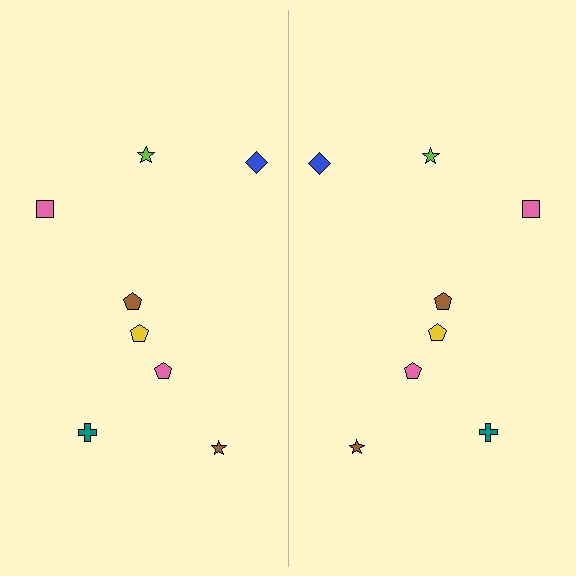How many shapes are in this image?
There are 16 shapes in this image.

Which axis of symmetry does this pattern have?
The pattern has a vertical axis of symmetry running through the center of the image.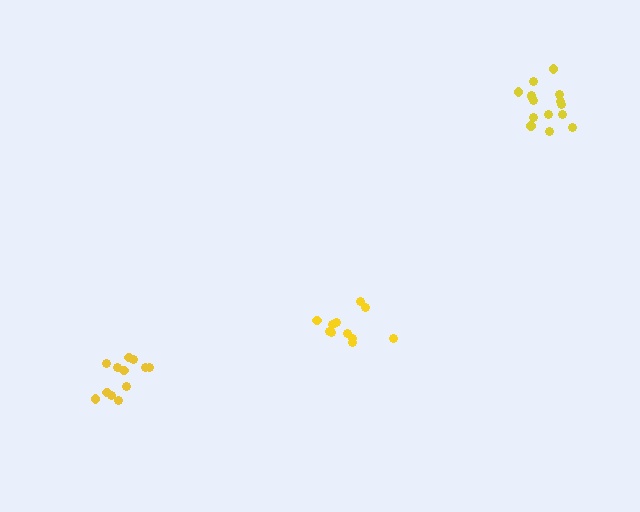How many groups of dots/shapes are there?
There are 3 groups.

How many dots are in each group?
Group 1: 12 dots, Group 2: 11 dots, Group 3: 15 dots (38 total).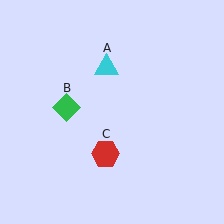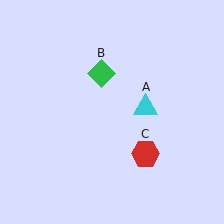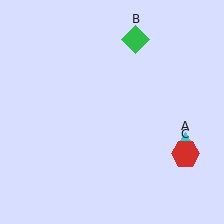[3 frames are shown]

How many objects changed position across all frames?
3 objects changed position: cyan triangle (object A), green diamond (object B), red hexagon (object C).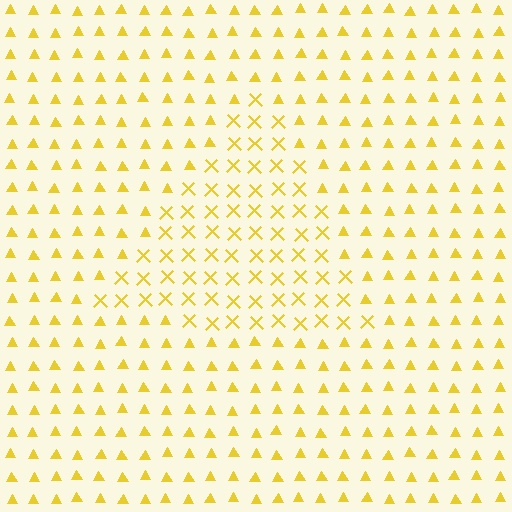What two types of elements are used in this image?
The image uses X marks inside the triangle region and triangles outside it.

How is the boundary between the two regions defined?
The boundary is defined by a change in element shape: X marks inside vs. triangles outside. All elements share the same color and spacing.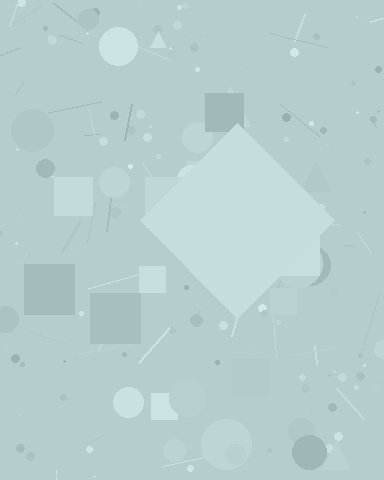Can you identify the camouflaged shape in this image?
The camouflaged shape is a diamond.